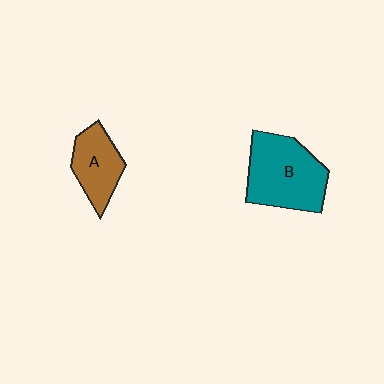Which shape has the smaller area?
Shape A (brown).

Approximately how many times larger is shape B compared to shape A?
Approximately 1.6 times.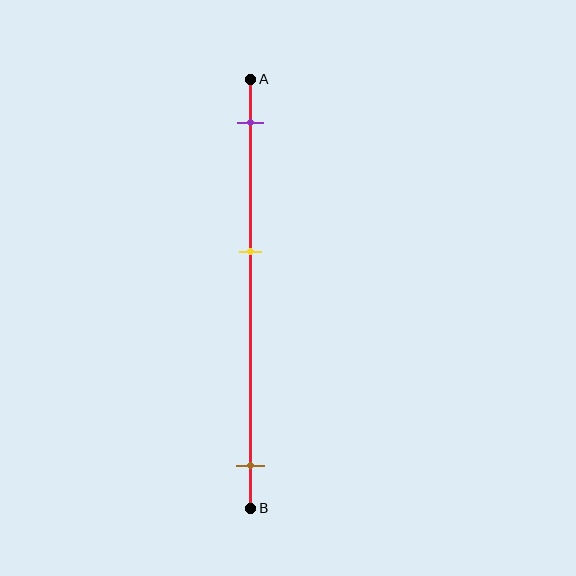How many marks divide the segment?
There are 3 marks dividing the segment.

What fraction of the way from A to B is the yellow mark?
The yellow mark is approximately 40% (0.4) of the way from A to B.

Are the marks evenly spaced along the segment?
No, the marks are not evenly spaced.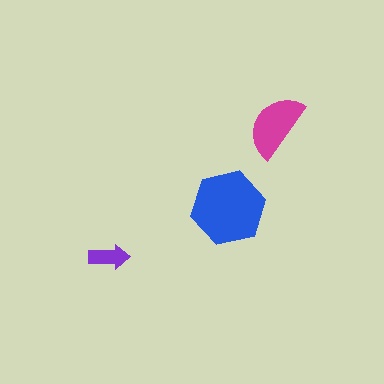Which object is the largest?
The blue hexagon.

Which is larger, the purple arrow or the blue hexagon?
The blue hexagon.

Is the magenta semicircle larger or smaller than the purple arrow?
Larger.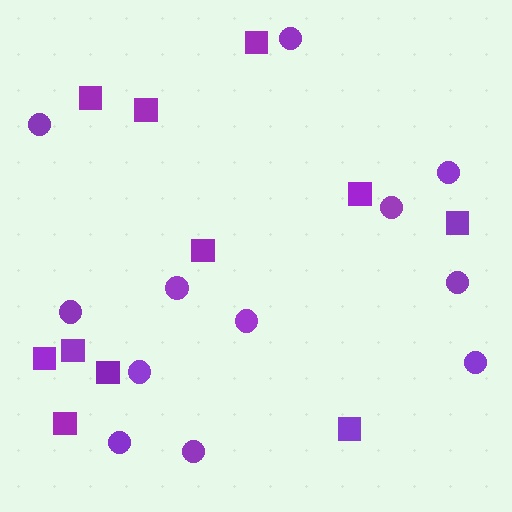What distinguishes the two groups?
There are 2 groups: one group of circles (12) and one group of squares (11).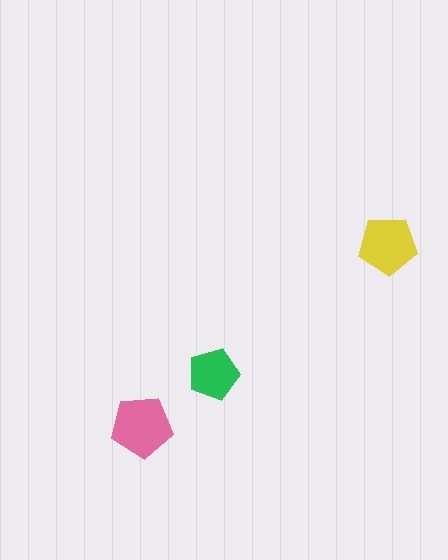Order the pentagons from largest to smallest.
the pink one, the yellow one, the green one.